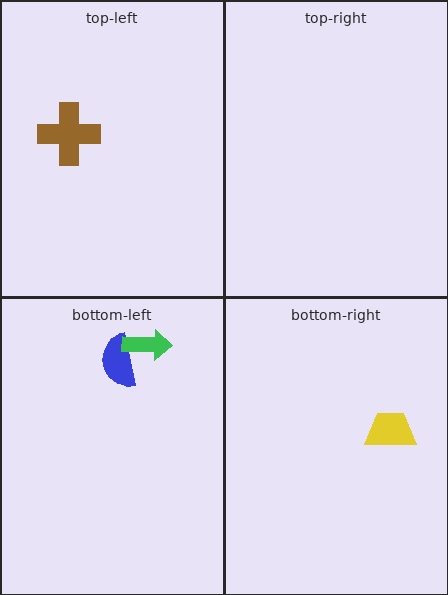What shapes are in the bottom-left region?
The blue semicircle, the green arrow.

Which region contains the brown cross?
The top-left region.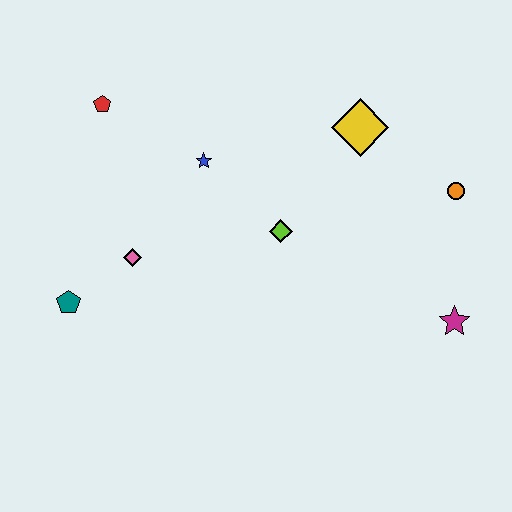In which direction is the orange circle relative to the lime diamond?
The orange circle is to the right of the lime diamond.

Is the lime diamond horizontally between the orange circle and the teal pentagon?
Yes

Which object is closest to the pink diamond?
The teal pentagon is closest to the pink diamond.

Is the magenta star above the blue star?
No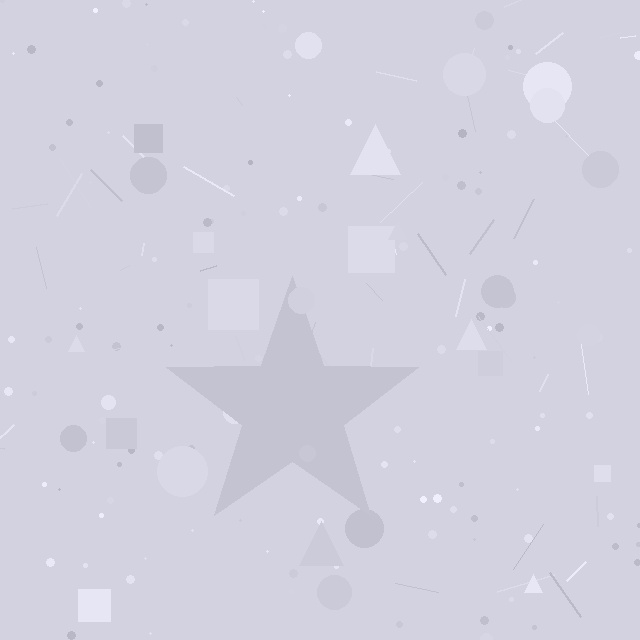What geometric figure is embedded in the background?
A star is embedded in the background.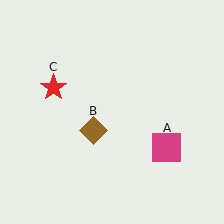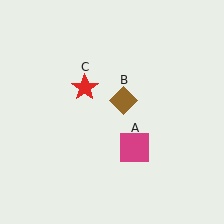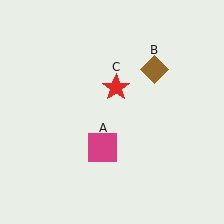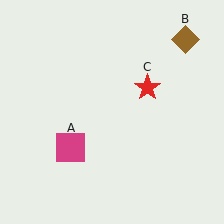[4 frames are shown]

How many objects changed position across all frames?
3 objects changed position: magenta square (object A), brown diamond (object B), red star (object C).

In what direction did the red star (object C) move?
The red star (object C) moved right.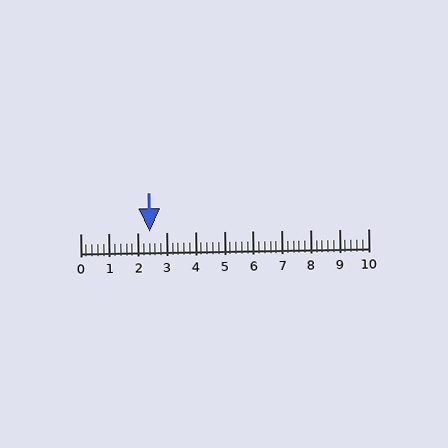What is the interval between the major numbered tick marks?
The major tick marks are spaced 1 units apart.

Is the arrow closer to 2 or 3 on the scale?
The arrow is closer to 2.